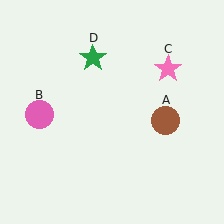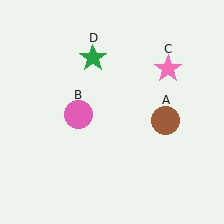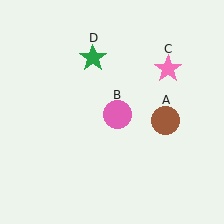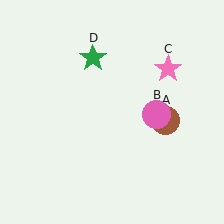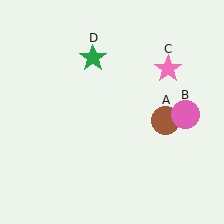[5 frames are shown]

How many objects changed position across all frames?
1 object changed position: pink circle (object B).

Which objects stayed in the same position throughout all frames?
Brown circle (object A) and pink star (object C) and green star (object D) remained stationary.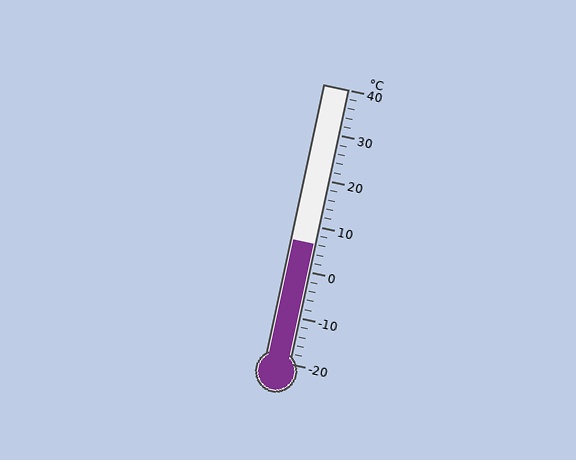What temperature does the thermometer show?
The thermometer shows approximately 6°C.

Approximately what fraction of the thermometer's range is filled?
The thermometer is filled to approximately 45% of its range.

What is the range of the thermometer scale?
The thermometer scale ranges from -20°C to 40°C.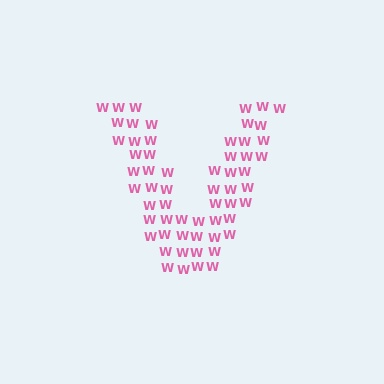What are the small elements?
The small elements are letter W's.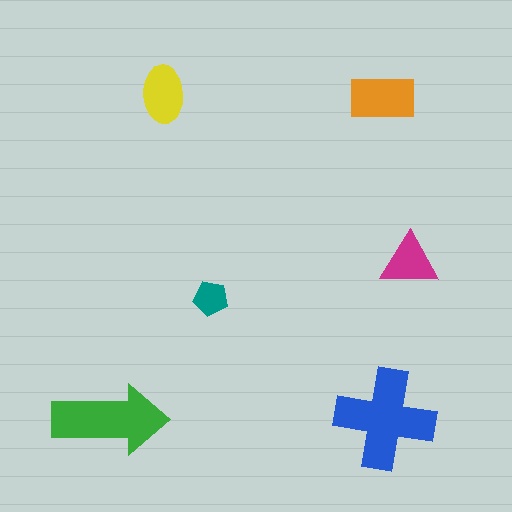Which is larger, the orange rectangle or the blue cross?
The blue cross.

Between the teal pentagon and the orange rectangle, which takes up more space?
The orange rectangle.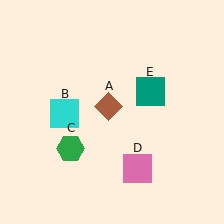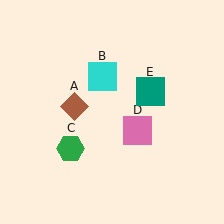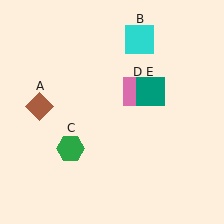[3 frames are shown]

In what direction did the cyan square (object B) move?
The cyan square (object B) moved up and to the right.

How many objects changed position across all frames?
3 objects changed position: brown diamond (object A), cyan square (object B), pink square (object D).